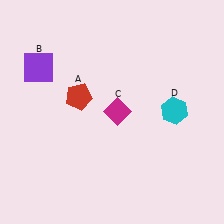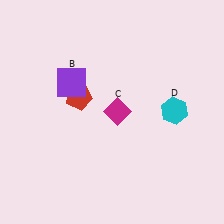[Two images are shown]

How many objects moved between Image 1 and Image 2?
1 object moved between the two images.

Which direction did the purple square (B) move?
The purple square (B) moved right.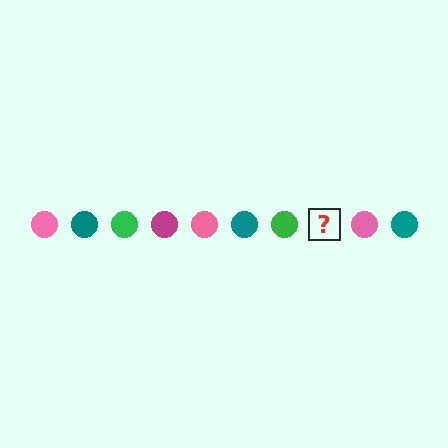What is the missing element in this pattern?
The missing element is a magenta circle.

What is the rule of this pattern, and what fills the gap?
The rule is that the pattern cycles through pink, teal, green, magenta circles. The gap should be filled with a magenta circle.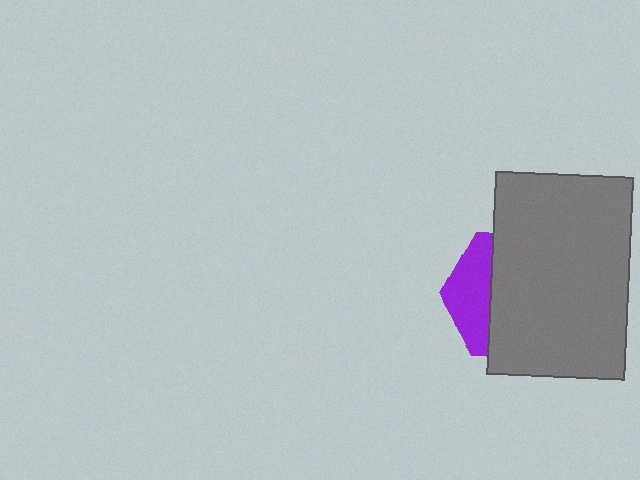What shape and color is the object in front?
The object in front is a gray rectangle.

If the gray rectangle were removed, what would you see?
You would see the complete purple hexagon.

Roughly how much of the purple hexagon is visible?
A small part of it is visible (roughly 31%).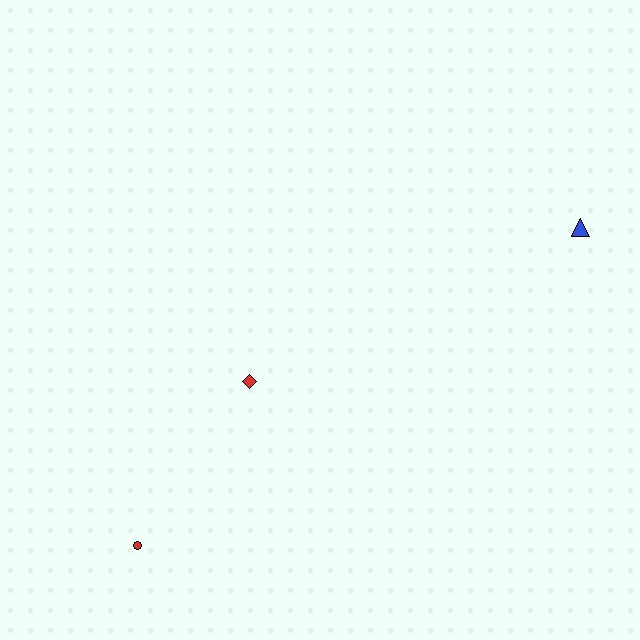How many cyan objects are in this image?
There are no cyan objects.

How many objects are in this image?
There are 3 objects.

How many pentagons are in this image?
There are no pentagons.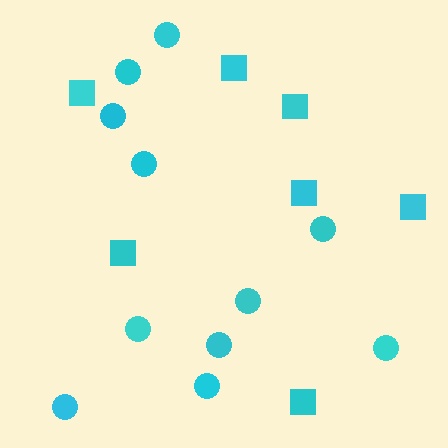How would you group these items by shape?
There are 2 groups: one group of squares (7) and one group of circles (11).